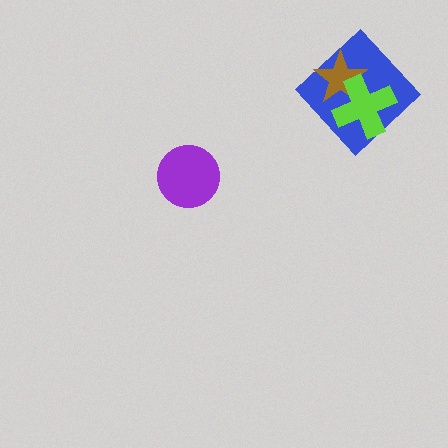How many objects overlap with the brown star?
2 objects overlap with the brown star.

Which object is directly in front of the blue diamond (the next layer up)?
The brown star is directly in front of the blue diamond.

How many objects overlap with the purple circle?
0 objects overlap with the purple circle.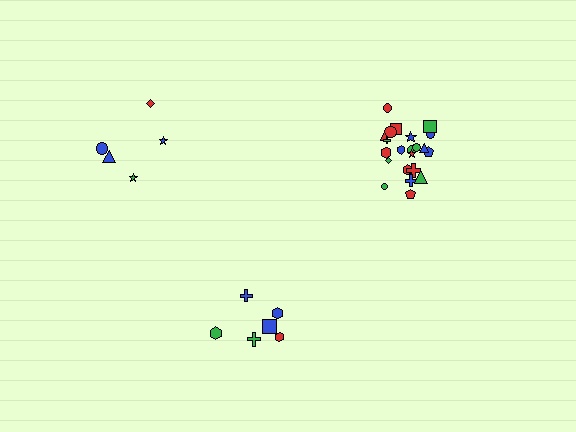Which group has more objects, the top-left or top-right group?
The top-right group.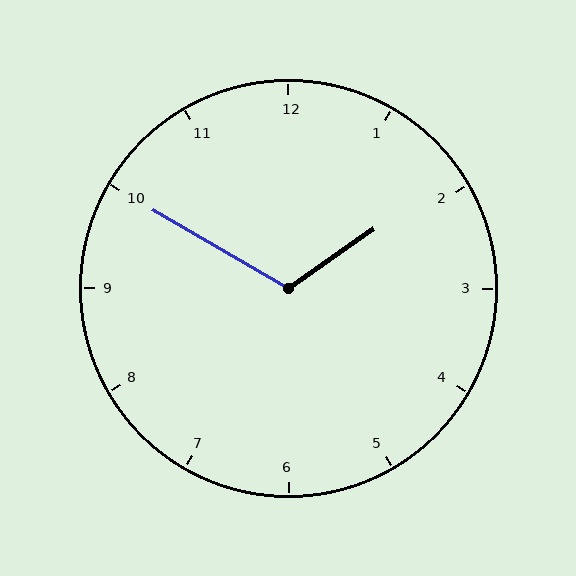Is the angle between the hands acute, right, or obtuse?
It is obtuse.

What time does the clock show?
1:50.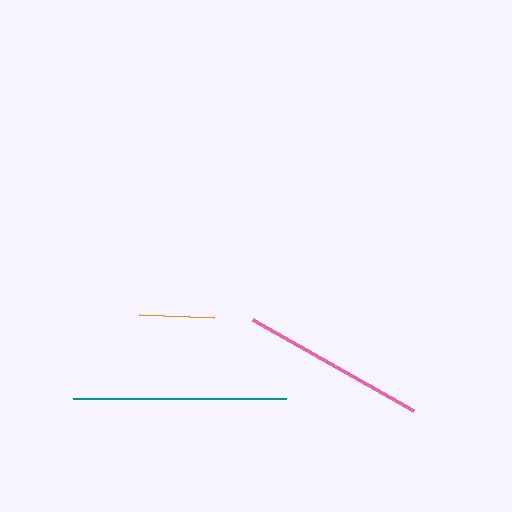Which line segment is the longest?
The teal line is the longest at approximately 213 pixels.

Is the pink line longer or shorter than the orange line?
The pink line is longer than the orange line.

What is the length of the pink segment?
The pink segment is approximately 184 pixels long.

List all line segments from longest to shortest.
From longest to shortest: teal, pink, orange.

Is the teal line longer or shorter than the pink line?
The teal line is longer than the pink line.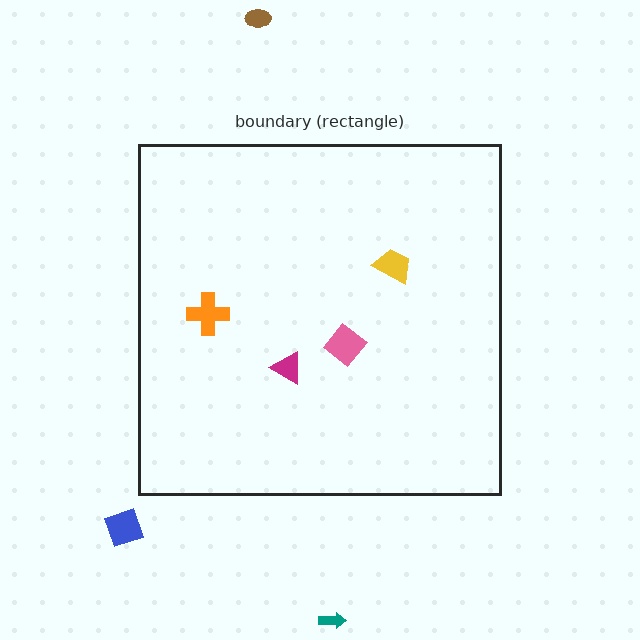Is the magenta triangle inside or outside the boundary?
Inside.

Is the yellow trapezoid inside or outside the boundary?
Inside.